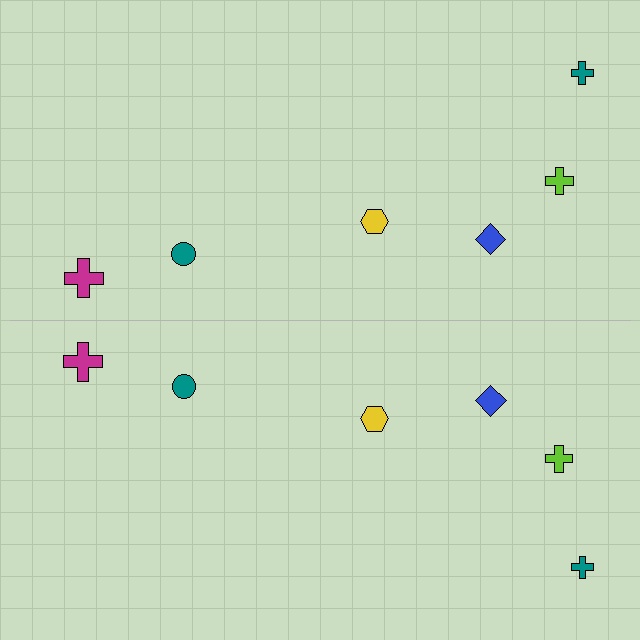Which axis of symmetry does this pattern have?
The pattern has a horizontal axis of symmetry running through the center of the image.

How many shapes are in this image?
There are 12 shapes in this image.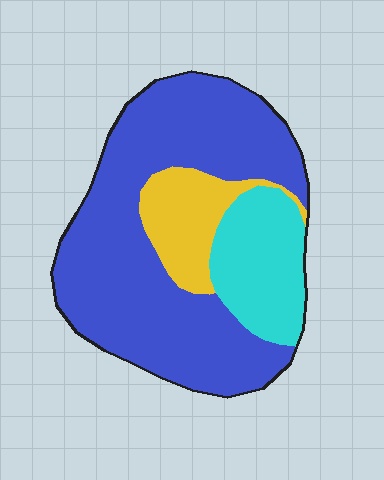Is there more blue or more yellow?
Blue.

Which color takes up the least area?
Yellow, at roughly 15%.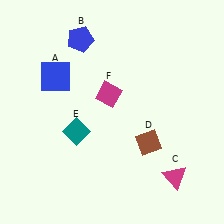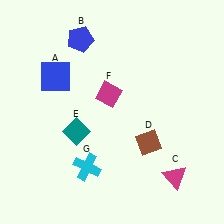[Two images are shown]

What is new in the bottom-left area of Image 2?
A cyan cross (G) was added in the bottom-left area of Image 2.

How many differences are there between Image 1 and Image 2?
There is 1 difference between the two images.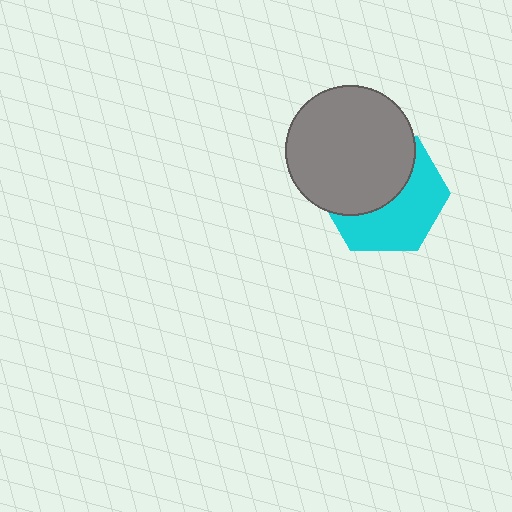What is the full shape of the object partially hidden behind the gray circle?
The partially hidden object is a cyan hexagon.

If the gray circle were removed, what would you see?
You would see the complete cyan hexagon.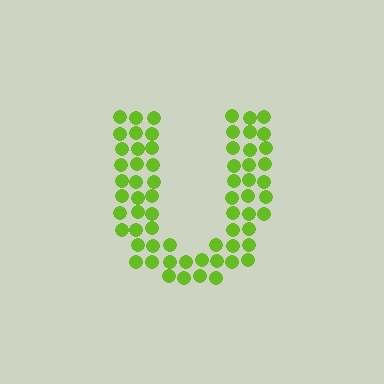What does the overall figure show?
The overall figure shows the letter U.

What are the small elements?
The small elements are circles.